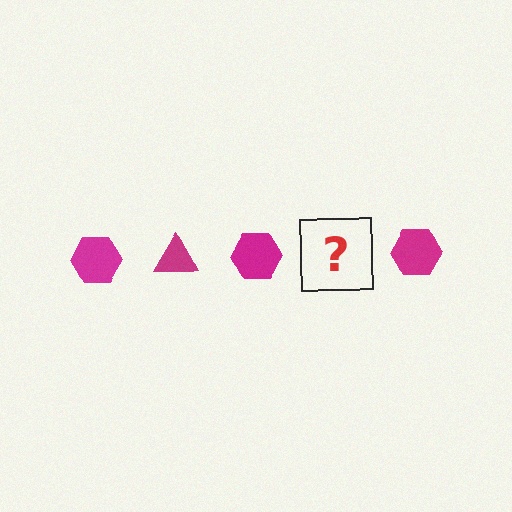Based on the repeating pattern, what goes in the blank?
The blank should be a magenta triangle.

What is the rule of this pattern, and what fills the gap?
The rule is that the pattern cycles through hexagon, triangle shapes in magenta. The gap should be filled with a magenta triangle.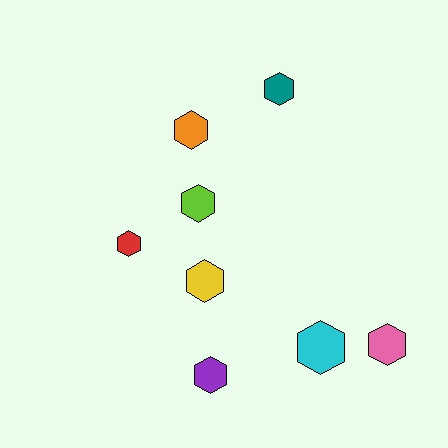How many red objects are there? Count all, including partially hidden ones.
There is 1 red object.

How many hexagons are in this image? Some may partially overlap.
There are 8 hexagons.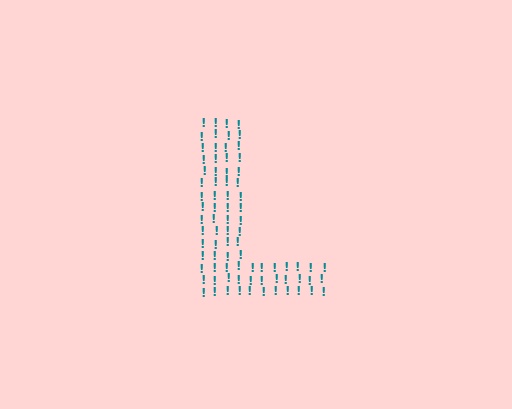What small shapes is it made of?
It is made of small exclamation marks.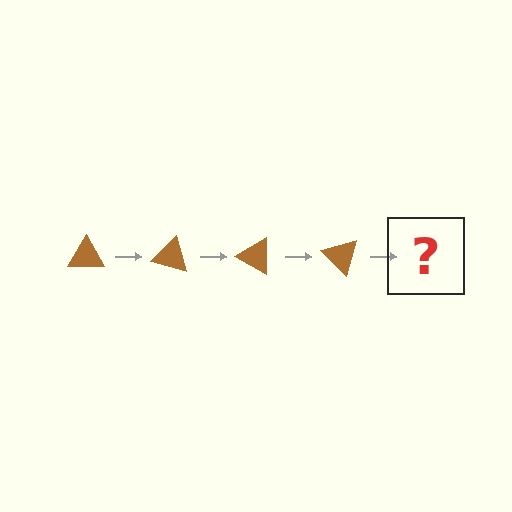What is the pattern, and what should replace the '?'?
The pattern is that the triangle rotates 15 degrees each step. The '?' should be a brown triangle rotated 60 degrees.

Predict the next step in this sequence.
The next step is a brown triangle rotated 60 degrees.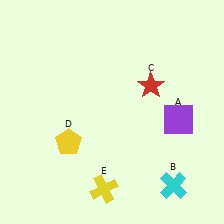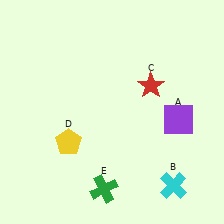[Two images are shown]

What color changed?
The cross (E) changed from yellow in Image 1 to green in Image 2.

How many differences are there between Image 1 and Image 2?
There is 1 difference between the two images.